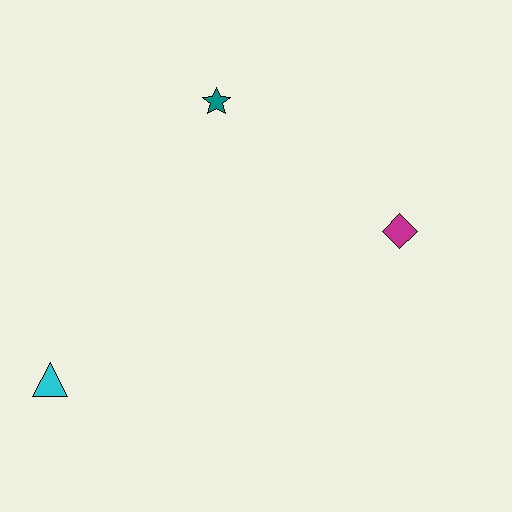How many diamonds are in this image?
There is 1 diamond.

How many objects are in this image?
There are 3 objects.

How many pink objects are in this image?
There are no pink objects.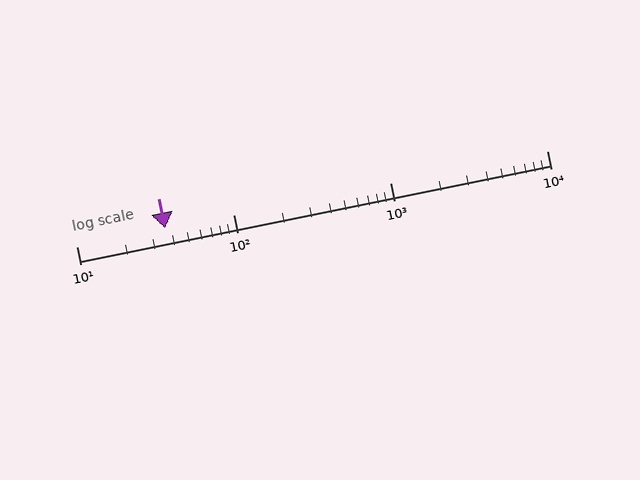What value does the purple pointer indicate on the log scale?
The pointer indicates approximately 37.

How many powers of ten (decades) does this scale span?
The scale spans 3 decades, from 10 to 10000.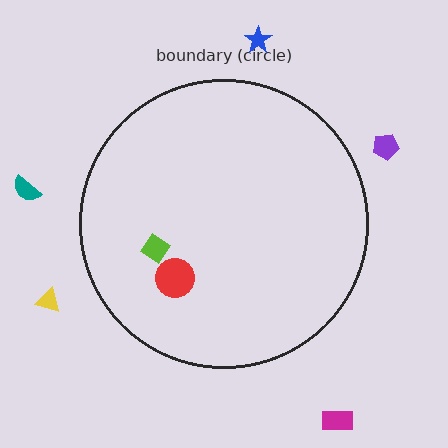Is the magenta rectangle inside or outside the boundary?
Outside.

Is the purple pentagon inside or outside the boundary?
Outside.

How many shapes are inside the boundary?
2 inside, 5 outside.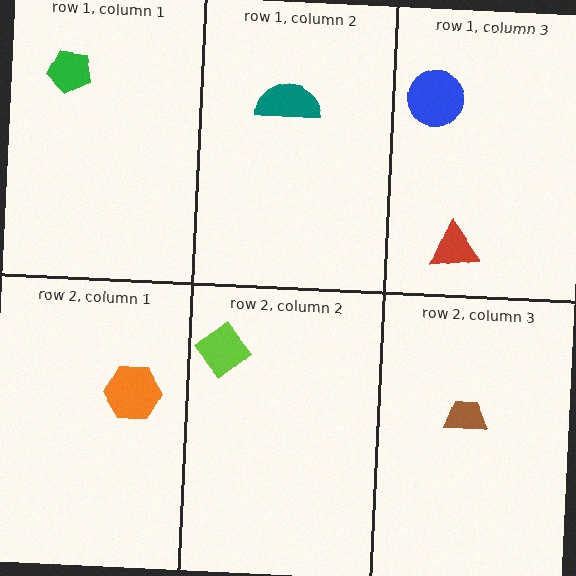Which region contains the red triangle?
The row 1, column 3 region.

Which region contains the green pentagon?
The row 1, column 1 region.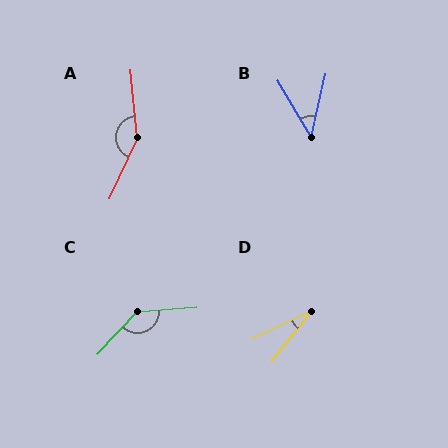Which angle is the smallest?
D, at approximately 26 degrees.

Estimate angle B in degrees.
Approximately 43 degrees.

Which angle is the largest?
A, at approximately 150 degrees.